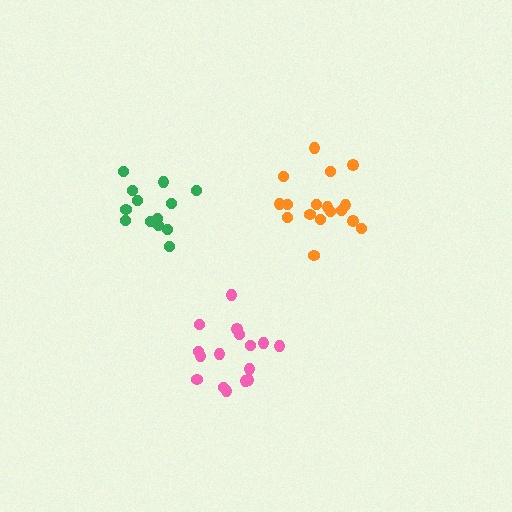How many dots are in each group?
Group 1: 13 dots, Group 2: 17 dots, Group 3: 16 dots (46 total).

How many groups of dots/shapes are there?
There are 3 groups.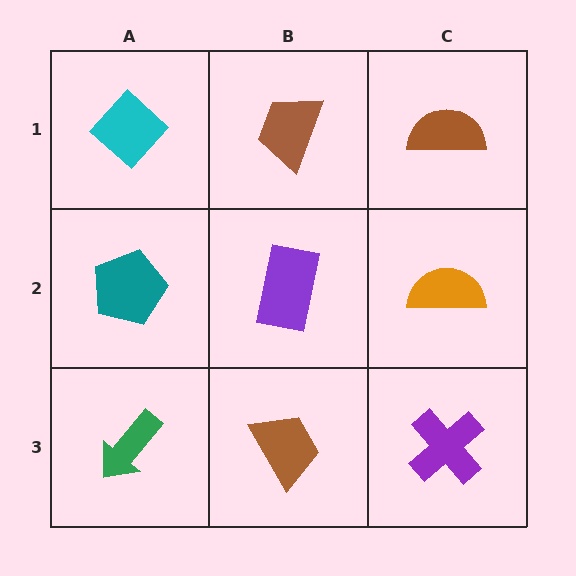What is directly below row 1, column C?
An orange semicircle.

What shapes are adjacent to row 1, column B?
A purple rectangle (row 2, column B), a cyan diamond (row 1, column A), a brown semicircle (row 1, column C).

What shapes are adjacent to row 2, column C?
A brown semicircle (row 1, column C), a purple cross (row 3, column C), a purple rectangle (row 2, column B).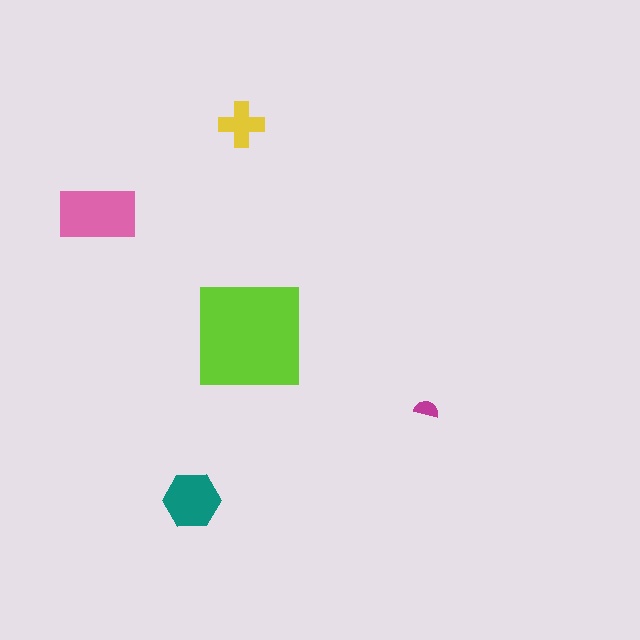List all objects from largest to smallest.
The lime square, the pink rectangle, the teal hexagon, the yellow cross, the magenta semicircle.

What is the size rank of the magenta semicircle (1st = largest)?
5th.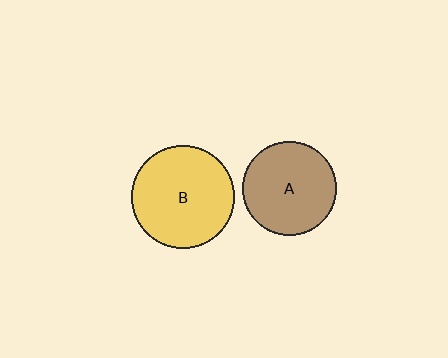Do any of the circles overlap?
No, none of the circles overlap.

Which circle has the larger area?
Circle B (yellow).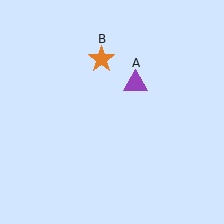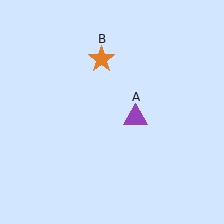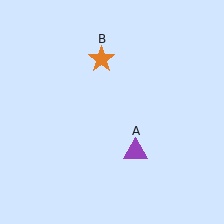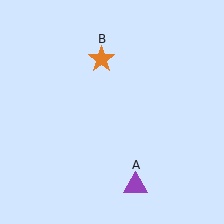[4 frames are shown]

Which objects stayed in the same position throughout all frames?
Orange star (object B) remained stationary.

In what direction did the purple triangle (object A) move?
The purple triangle (object A) moved down.